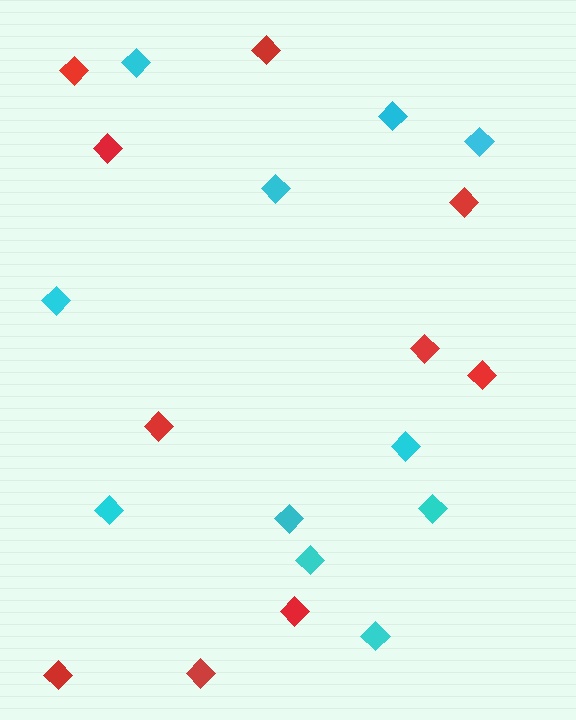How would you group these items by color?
There are 2 groups: one group of red diamonds (10) and one group of cyan diamonds (11).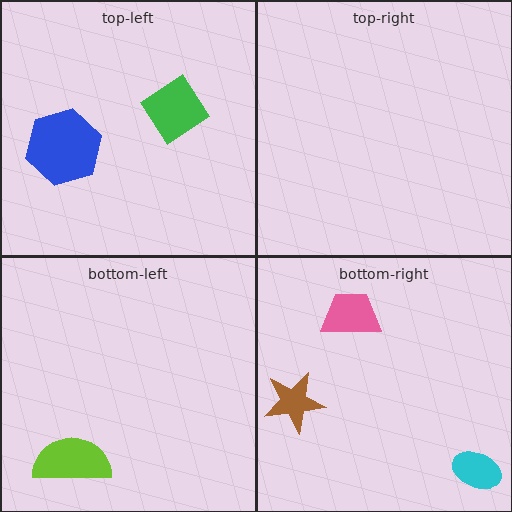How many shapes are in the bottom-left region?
1.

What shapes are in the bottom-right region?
The cyan ellipse, the pink trapezoid, the brown star.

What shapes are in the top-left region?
The green diamond, the blue hexagon.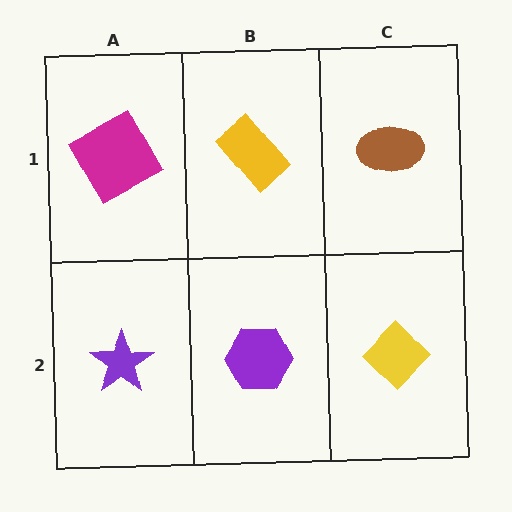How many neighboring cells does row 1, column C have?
2.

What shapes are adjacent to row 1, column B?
A purple hexagon (row 2, column B), a magenta square (row 1, column A), a brown ellipse (row 1, column C).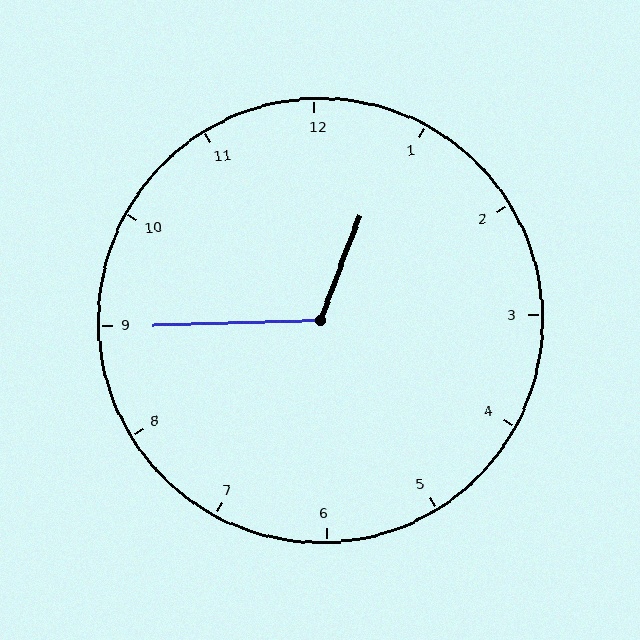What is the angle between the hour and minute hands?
Approximately 112 degrees.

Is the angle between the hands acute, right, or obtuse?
It is obtuse.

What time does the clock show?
12:45.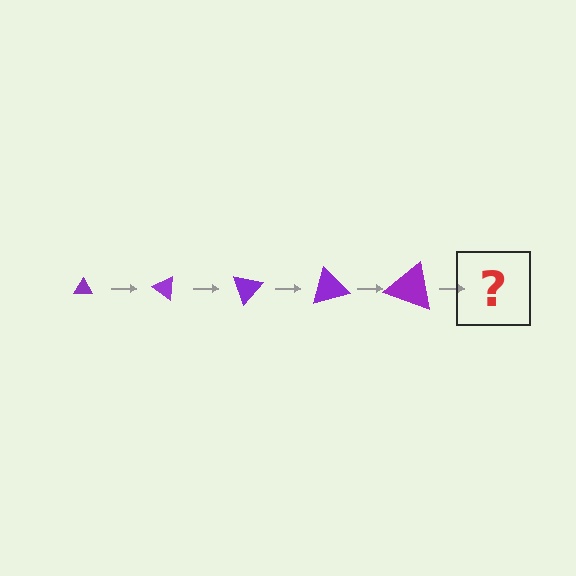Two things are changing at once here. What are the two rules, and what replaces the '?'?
The two rules are that the triangle grows larger each step and it rotates 35 degrees each step. The '?' should be a triangle, larger than the previous one and rotated 175 degrees from the start.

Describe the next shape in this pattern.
It should be a triangle, larger than the previous one and rotated 175 degrees from the start.